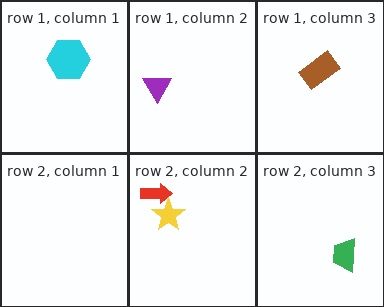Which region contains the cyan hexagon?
The row 1, column 1 region.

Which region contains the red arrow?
The row 2, column 2 region.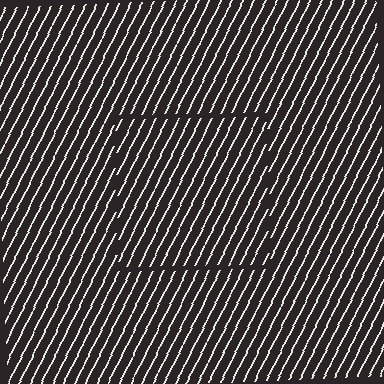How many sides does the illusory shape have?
4 sides — the line-ends trace a square.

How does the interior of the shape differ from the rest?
The interior of the shape contains the same grating, shifted by half a period — the contour is defined by the phase discontinuity where line-ends from the inner and outer gratings abut.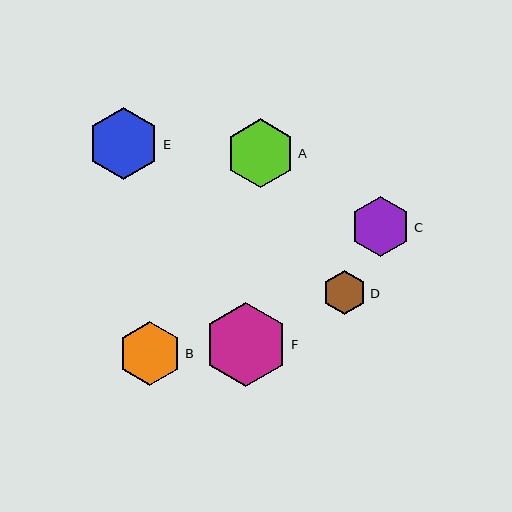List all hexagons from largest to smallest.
From largest to smallest: F, E, A, B, C, D.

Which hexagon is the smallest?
Hexagon D is the smallest with a size of approximately 44 pixels.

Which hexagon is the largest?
Hexagon F is the largest with a size of approximately 84 pixels.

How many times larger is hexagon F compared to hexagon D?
Hexagon F is approximately 1.9 times the size of hexagon D.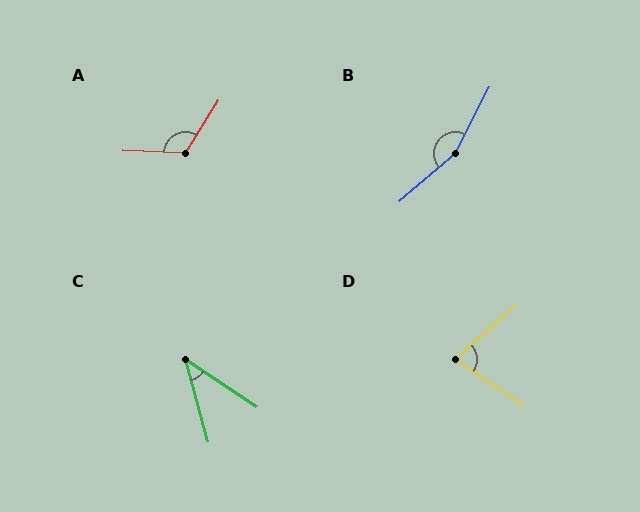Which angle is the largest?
B, at approximately 158 degrees.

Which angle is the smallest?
C, at approximately 41 degrees.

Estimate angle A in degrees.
Approximately 121 degrees.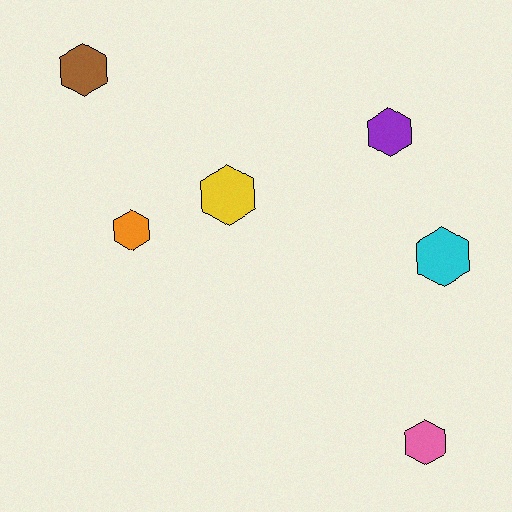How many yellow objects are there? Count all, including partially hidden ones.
There is 1 yellow object.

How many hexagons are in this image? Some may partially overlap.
There are 6 hexagons.